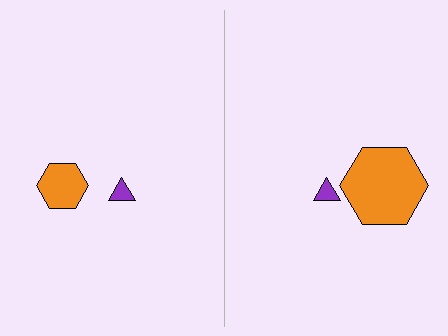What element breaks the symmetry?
The orange hexagon on the right side has a different size than its mirror counterpart.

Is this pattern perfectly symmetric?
No, the pattern is not perfectly symmetric. The orange hexagon on the right side has a different size than its mirror counterpart.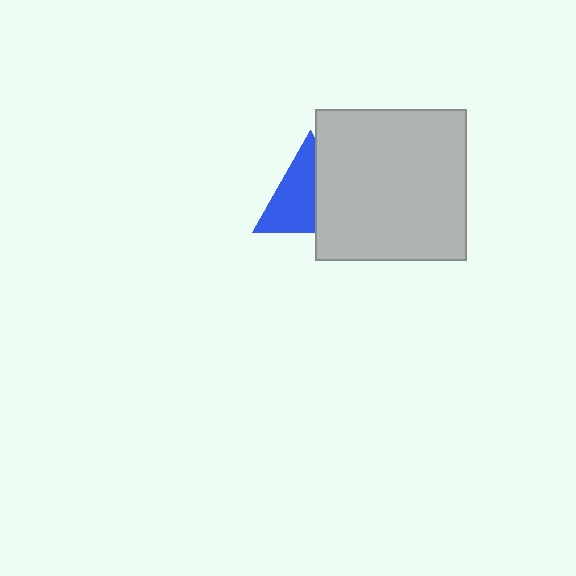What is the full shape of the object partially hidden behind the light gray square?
The partially hidden object is a blue triangle.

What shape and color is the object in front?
The object in front is a light gray square.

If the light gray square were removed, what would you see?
You would see the complete blue triangle.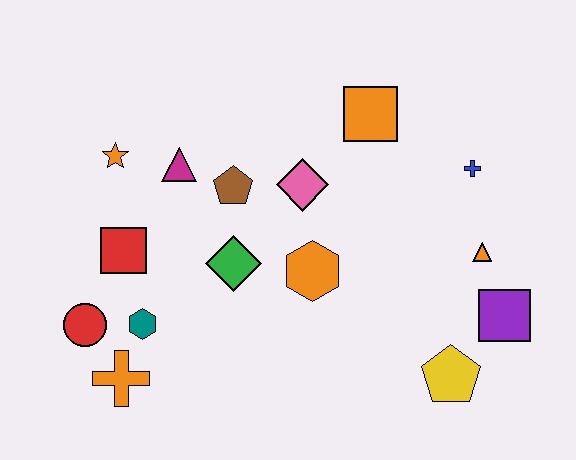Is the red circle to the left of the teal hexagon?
Yes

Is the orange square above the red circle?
Yes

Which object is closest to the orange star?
The magenta triangle is closest to the orange star.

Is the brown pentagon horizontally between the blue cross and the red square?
Yes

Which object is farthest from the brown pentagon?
The purple square is farthest from the brown pentagon.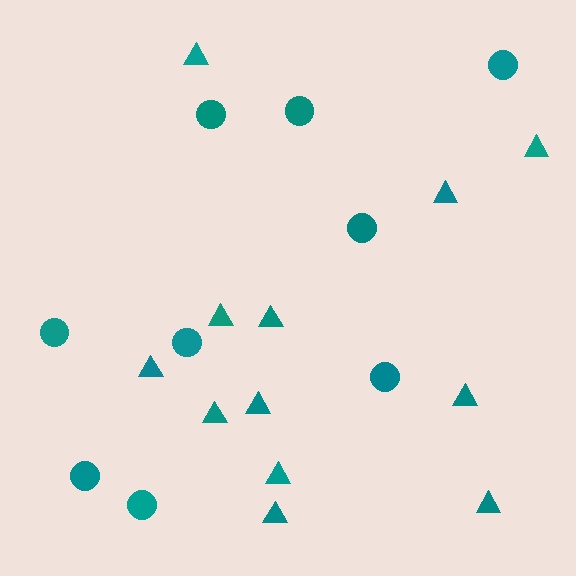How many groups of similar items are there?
There are 2 groups: one group of circles (9) and one group of triangles (12).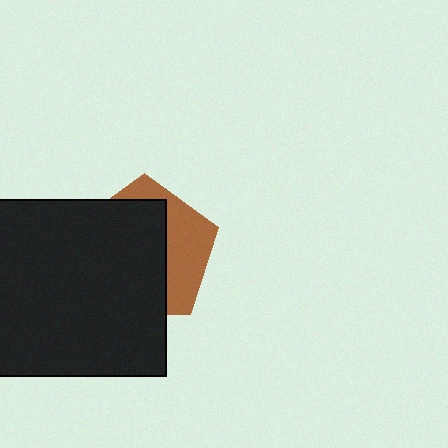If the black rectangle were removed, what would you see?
You would see the complete brown pentagon.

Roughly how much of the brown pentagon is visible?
A small part of it is visible (roughly 35%).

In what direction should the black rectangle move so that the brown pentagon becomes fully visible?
The black rectangle should move left. That is the shortest direction to clear the overlap and leave the brown pentagon fully visible.